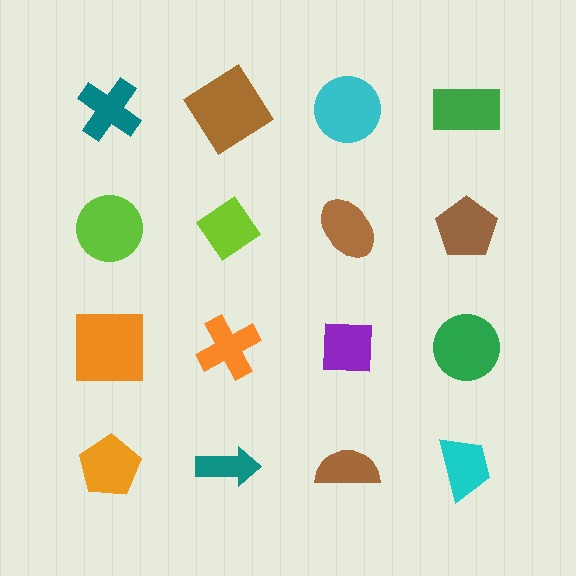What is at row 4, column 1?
An orange pentagon.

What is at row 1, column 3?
A cyan circle.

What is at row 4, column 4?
A cyan trapezoid.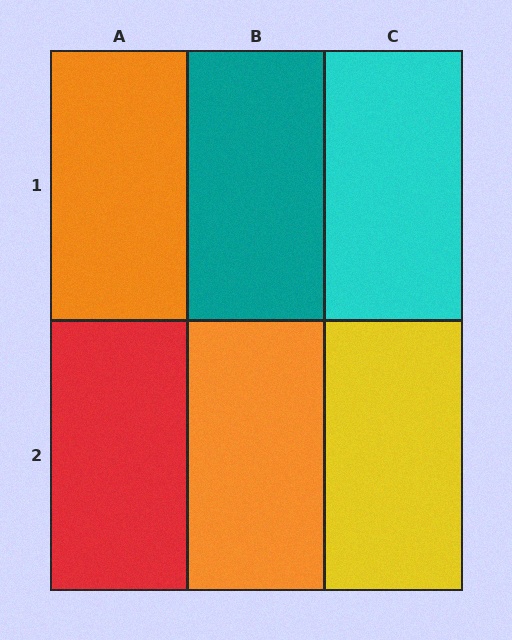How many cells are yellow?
1 cell is yellow.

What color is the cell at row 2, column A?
Red.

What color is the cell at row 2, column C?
Yellow.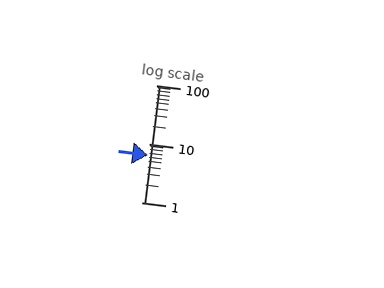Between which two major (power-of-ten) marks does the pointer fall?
The pointer is between 1 and 10.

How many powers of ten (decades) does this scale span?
The scale spans 2 decades, from 1 to 100.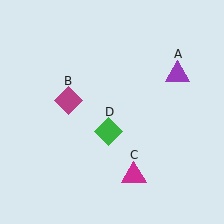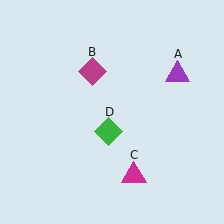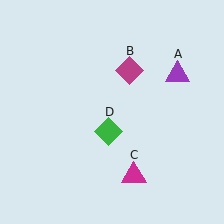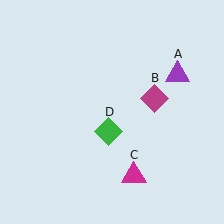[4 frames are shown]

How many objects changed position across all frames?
1 object changed position: magenta diamond (object B).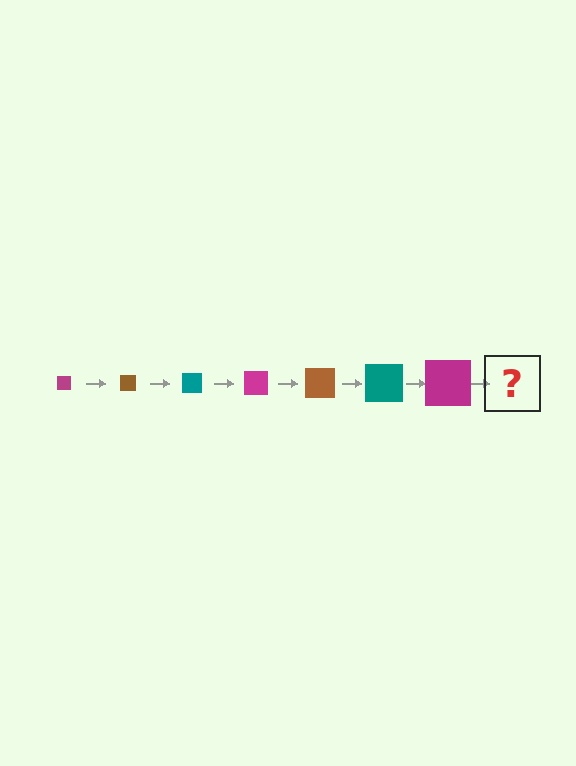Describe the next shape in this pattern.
It should be a brown square, larger than the previous one.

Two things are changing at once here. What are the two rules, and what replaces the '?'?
The two rules are that the square grows larger each step and the color cycles through magenta, brown, and teal. The '?' should be a brown square, larger than the previous one.